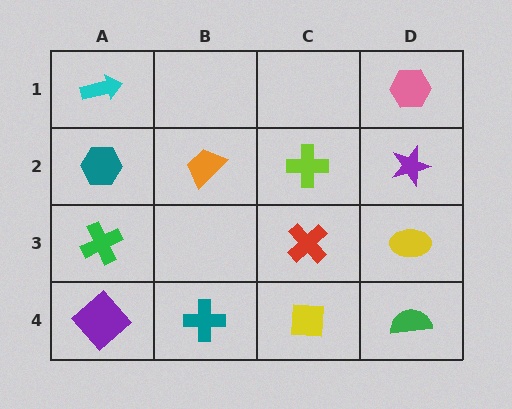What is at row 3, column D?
A yellow ellipse.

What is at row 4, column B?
A teal cross.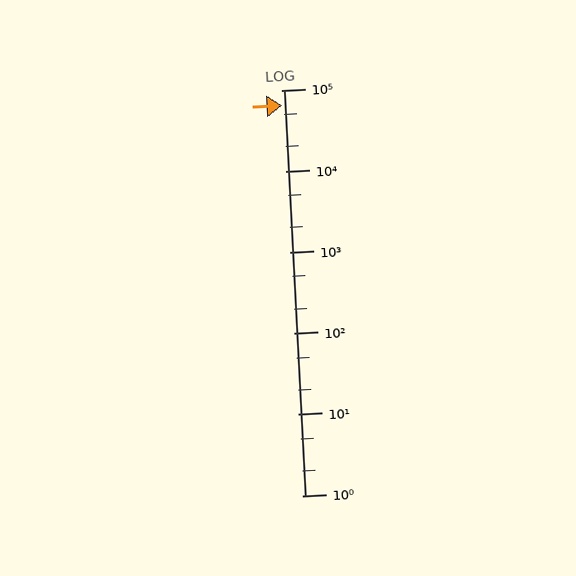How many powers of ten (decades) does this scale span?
The scale spans 5 decades, from 1 to 100000.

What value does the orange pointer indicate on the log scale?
The pointer indicates approximately 64000.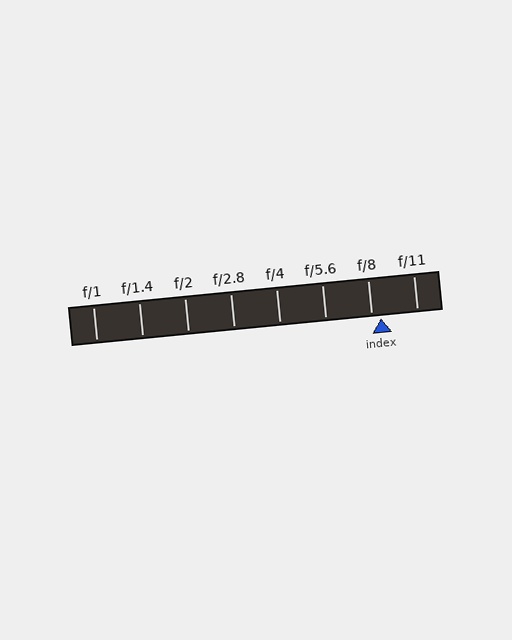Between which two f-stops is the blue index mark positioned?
The index mark is between f/8 and f/11.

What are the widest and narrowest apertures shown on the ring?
The widest aperture shown is f/1 and the narrowest is f/11.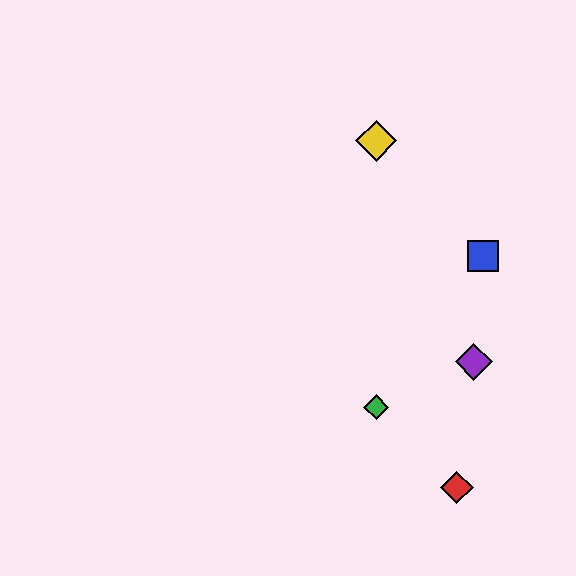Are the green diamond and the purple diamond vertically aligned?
No, the green diamond is at x≈376 and the purple diamond is at x≈474.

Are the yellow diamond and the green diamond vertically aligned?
Yes, both are at x≈376.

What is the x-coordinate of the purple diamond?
The purple diamond is at x≈474.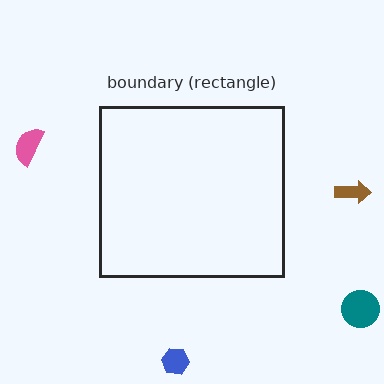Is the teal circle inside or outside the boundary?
Outside.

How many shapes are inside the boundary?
0 inside, 4 outside.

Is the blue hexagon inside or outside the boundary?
Outside.